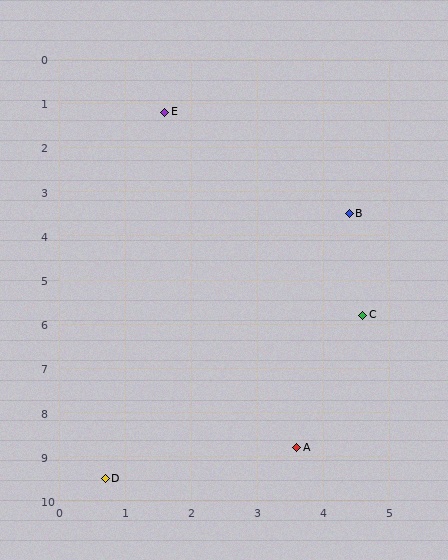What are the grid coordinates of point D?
Point D is at approximately (0.7, 9.5).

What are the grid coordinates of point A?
Point A is at approximately (3.6, 8.8).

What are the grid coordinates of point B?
Point B is at approximately (4.4, 3.5).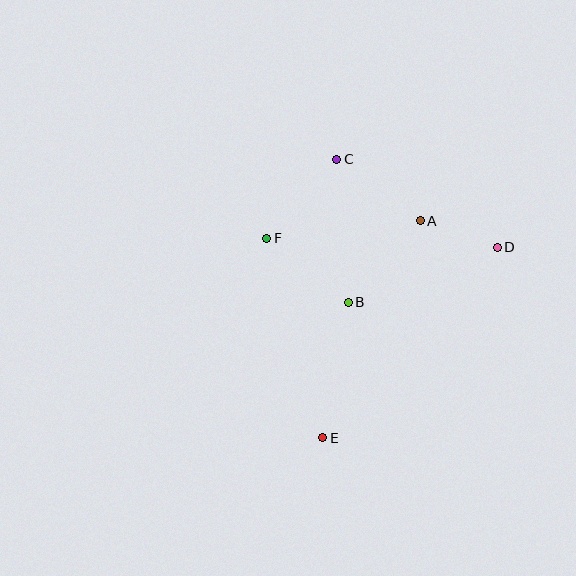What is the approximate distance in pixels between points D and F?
The distance between D and F is approximately 231 pixels.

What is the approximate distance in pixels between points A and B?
The distance between A and B is approximately 109 pixels.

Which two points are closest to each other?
Points A and D are closest to each other.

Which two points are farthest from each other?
Points C and E are farthest from each other.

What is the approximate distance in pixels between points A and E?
The distance between A and E is approximately 238 pixels.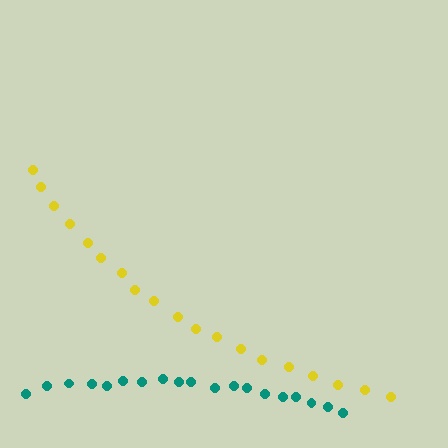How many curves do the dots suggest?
There are 2 distinct paths.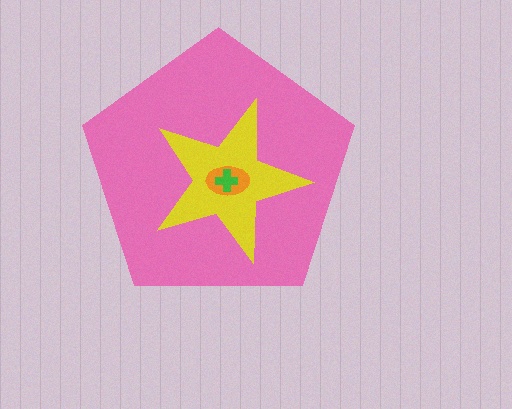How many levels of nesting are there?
4.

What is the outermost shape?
The pink pentagon.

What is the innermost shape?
The green cross.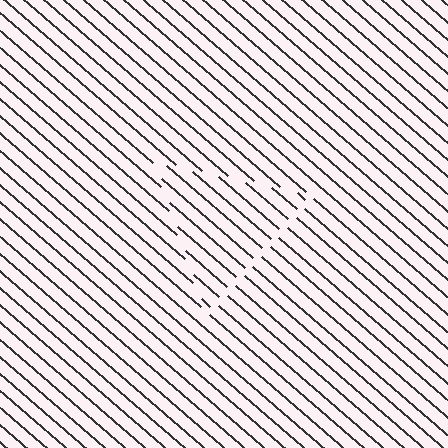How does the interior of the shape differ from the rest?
The interior of the shape contains the same grating, shifted by half a period — the contour is defined by the phase discontinuity where line-ends from the inner and outer gratings abut.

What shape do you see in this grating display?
An illusory triangle. The interior of the shape contains the same grating, shifted by half a period — the contour is defined by the phase discontinuity where line-ends from the inner and outer gratings abut.